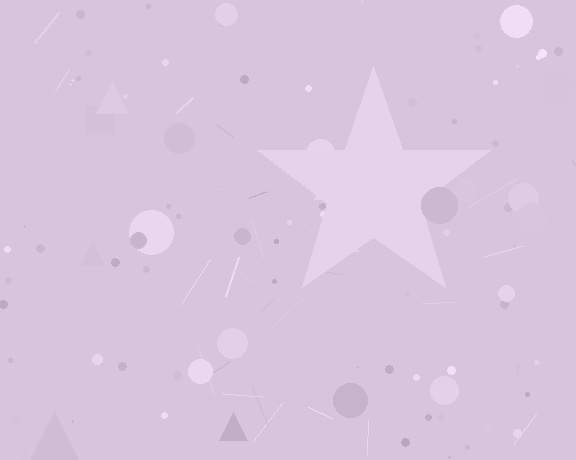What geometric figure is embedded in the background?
A star is embedded in the background.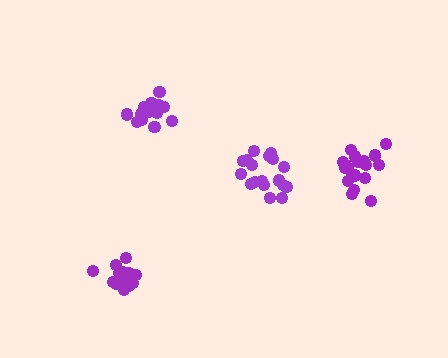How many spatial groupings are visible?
There are 4 spatial groupings.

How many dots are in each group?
Group 1: 14 dots, Group 2: 20 dots, Group 3: 18 dots, Group 4: 17 dots (69 total).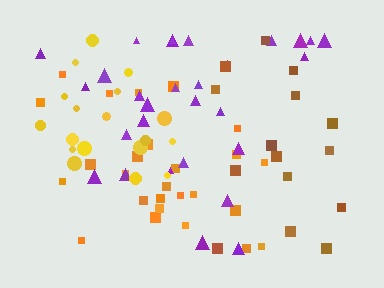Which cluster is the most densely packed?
Yellow.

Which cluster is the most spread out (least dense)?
Brown.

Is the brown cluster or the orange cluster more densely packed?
Orange.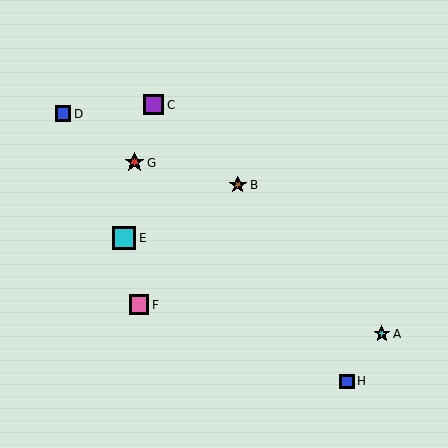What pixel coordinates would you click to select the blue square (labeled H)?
Click at (347, 381) to select the blue square H.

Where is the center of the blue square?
The center of the blue square is at (63, 114).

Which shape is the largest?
The cyan square (labeled E) is the largest.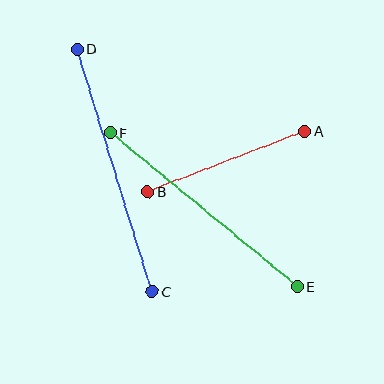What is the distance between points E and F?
The distance is approximately 242 pixels.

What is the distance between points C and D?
The distance is approximately 254 pixels.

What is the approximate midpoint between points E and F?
The midpoint is at approximately (204, 210) pixels.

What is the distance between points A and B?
The distance is approximately 169 pixels.